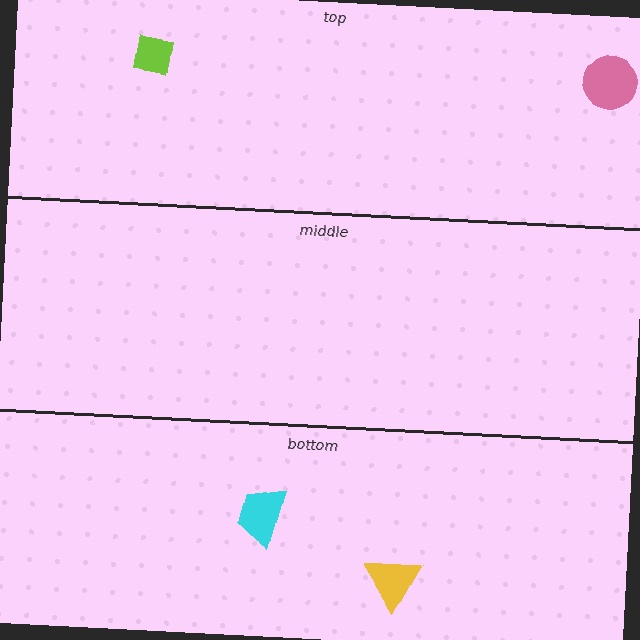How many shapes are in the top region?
2.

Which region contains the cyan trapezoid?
The bottom region.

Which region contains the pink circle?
The top region.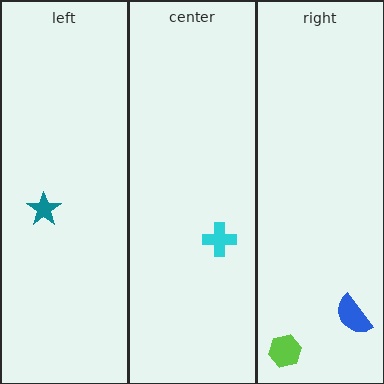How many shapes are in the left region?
1.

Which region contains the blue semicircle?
The right region.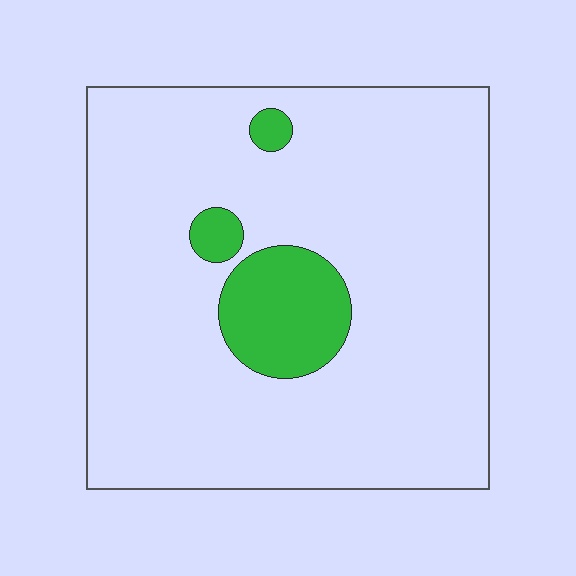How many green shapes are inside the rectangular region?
3.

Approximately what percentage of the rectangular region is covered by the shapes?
Approximately 10%.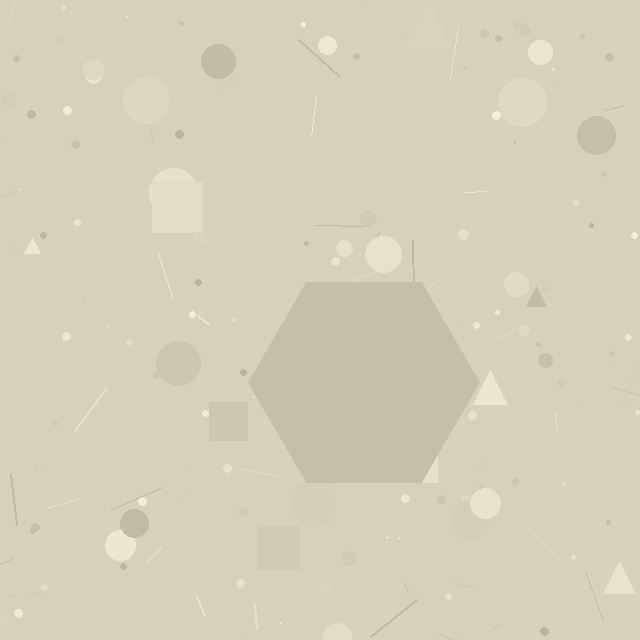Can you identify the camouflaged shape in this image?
The camouflaged shape is a hexagon.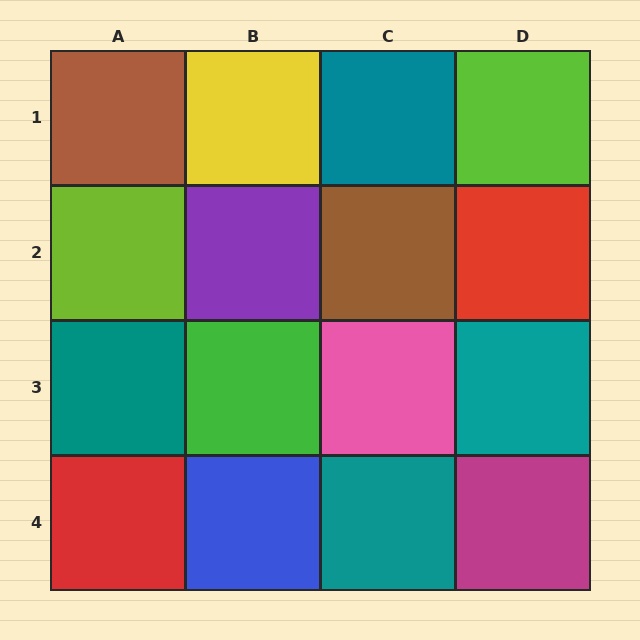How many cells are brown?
2 cells are brown.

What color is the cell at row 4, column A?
Red.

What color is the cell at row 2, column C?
Brown.